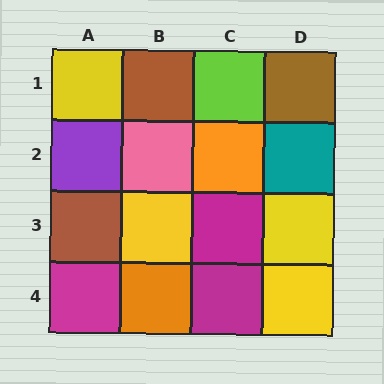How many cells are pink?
1 cell is pink.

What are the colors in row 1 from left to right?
Yellow, brown, lime, brown.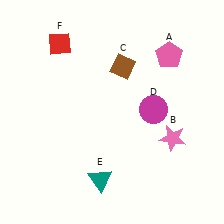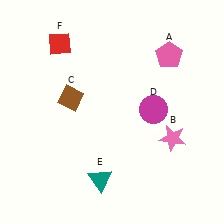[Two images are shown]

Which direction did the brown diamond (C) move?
The brown diamond (C) moved left.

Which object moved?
The brown diamond (C) moved left.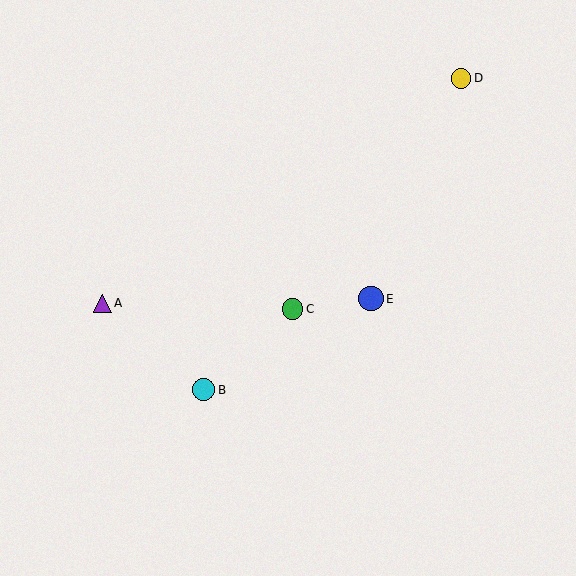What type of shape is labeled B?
Shape B is a cyan circle.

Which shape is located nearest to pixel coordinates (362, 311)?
The blue circle (labeled E) at (371, 299) is nearest to that location.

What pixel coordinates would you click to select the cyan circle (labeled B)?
Click at (203, 390) to select the cyan circle B.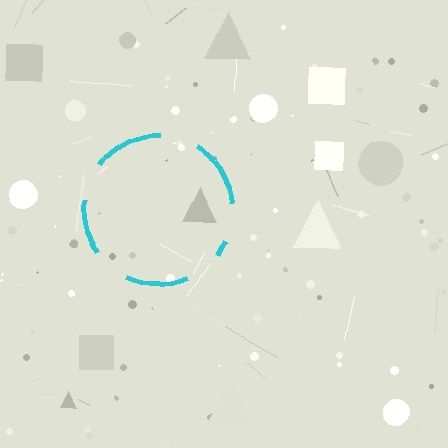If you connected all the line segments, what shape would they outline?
They would outline a circle.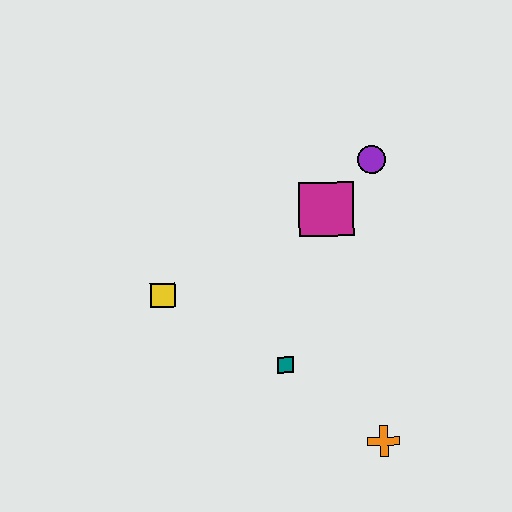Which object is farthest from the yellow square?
The orange cross is farthest from the yellow square.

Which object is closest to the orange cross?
The teal square is closest to the orange cross.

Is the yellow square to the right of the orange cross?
No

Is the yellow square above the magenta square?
No